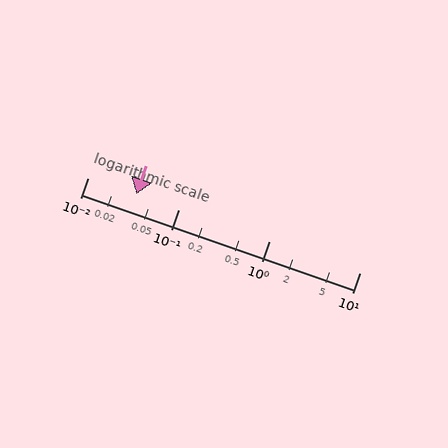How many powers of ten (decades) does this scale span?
The scale spans 3 decades, from 0.01 to 10.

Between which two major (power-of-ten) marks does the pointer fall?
The pointer is between 0.01 and 0.1.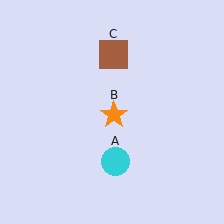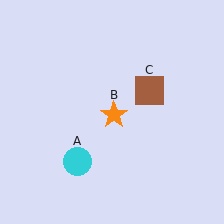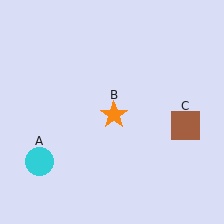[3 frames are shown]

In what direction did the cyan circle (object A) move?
The cyan circle (object A) moved left.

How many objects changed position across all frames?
2 objects changed position: cyan circle (object A), brown square (object C).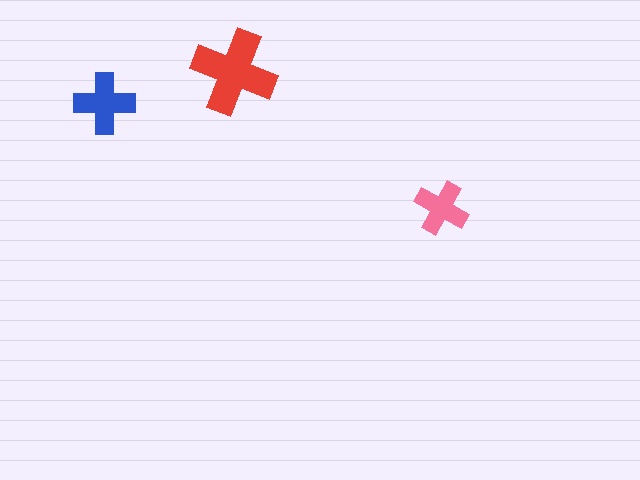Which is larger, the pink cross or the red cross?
The red one.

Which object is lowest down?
The pink cross is bottommost.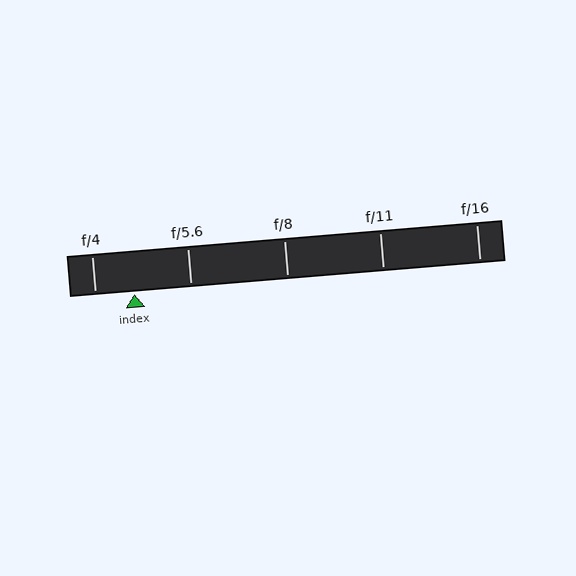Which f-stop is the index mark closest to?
The index mark is closest to f/4.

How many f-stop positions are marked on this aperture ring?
There are 5 f-stop positions marked.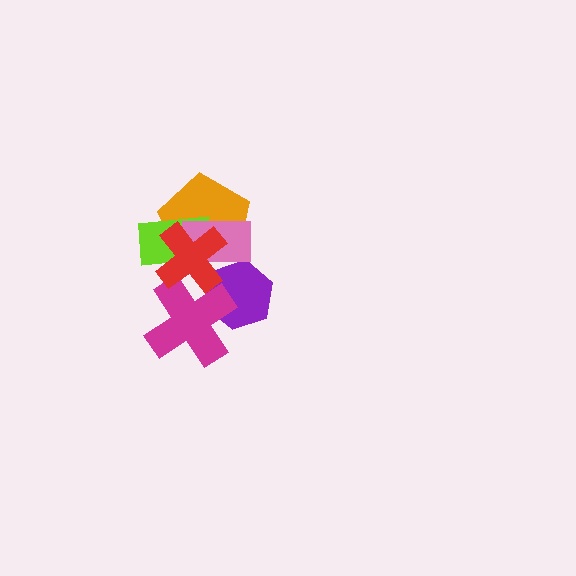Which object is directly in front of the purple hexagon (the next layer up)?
The magenta cross is directly in front of the purple hexagon.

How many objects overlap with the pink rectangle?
4 objects overlap with the pink rectangle.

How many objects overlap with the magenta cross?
2 objects overlap with the magenta cross.